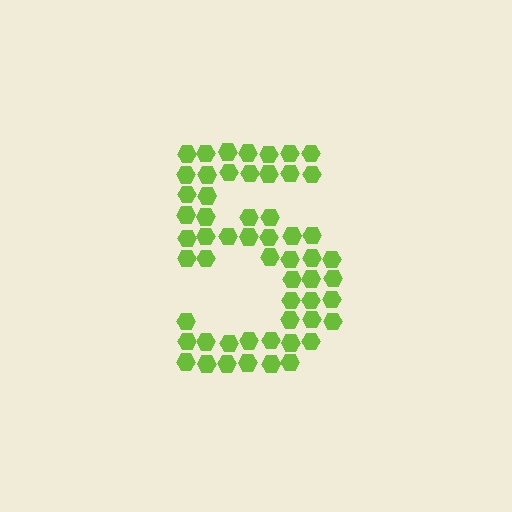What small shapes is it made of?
It is made of small hexagons.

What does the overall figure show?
The overall figure shows the digit 5.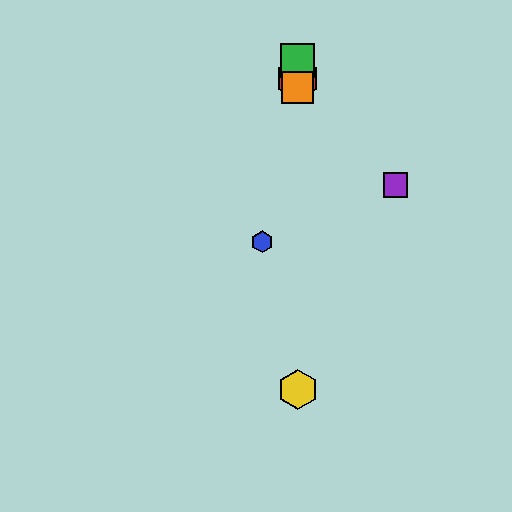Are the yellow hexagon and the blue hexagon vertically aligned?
No, the yellow hexagon is at x≈298 and the blue hexagon is at x≈262.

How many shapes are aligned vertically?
4 shapes (the red hexagon, the green square, the yellow hexagon, the orange square) are aligned vertically.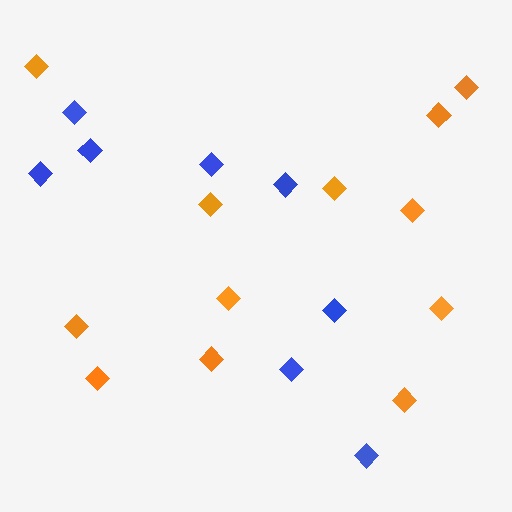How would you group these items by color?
There are 2 groups: one group of blue diamonds (8) and one group of orange diamonds (12).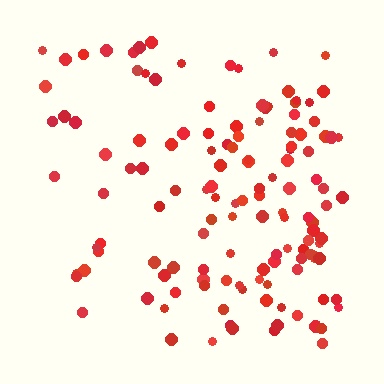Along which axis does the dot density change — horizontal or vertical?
Horizontal.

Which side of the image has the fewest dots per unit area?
The left.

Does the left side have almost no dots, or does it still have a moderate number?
Still a moderate number, just noticeably fewer than the right.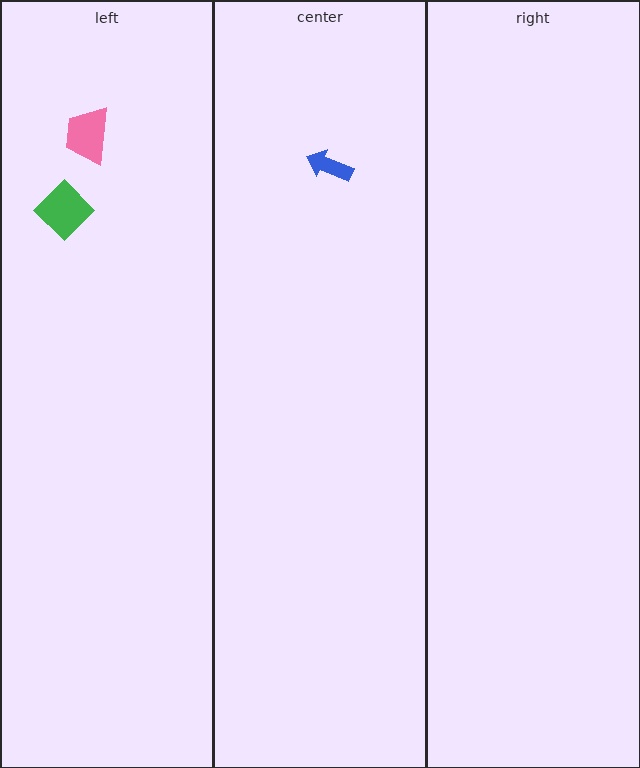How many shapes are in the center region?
1.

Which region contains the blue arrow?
The center region.